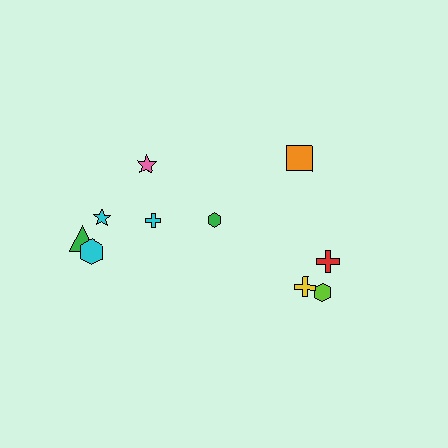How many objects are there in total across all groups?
There are 10 objects.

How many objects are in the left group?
There are 6 objects.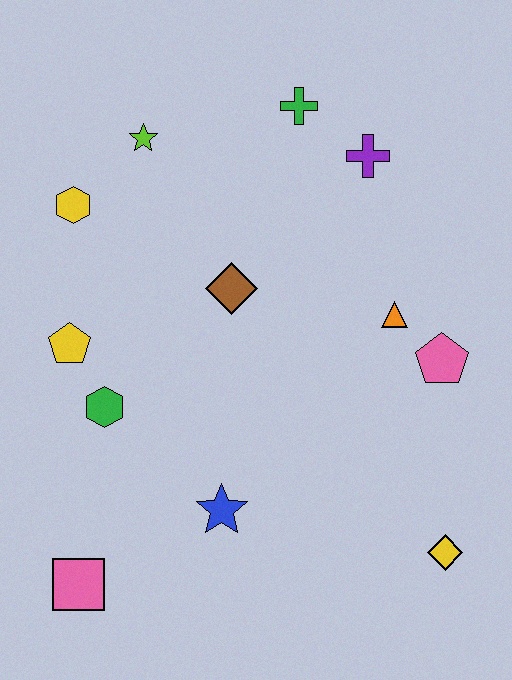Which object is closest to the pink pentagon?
The orange triangle is closest to the pink pentagon.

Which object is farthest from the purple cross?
The pink square is farthest from the purple cross.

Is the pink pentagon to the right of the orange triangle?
Yes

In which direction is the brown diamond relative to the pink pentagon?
The brown diamond is to the left of the pink pentagon.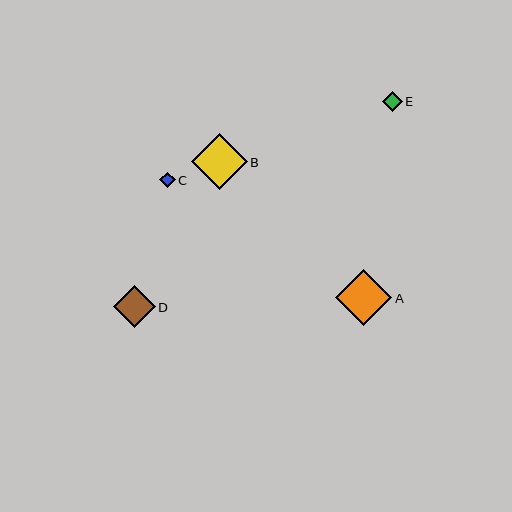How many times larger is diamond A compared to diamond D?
Diamond A is approximately 1.3 times the size of diamond D.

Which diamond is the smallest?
Diamond C is the smallest with a size of approximately 15 pixels.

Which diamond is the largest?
Diamond A is the largest with a size of approximately 56 pixels.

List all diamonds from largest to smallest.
From largest to smallest: A, B, D, E, C.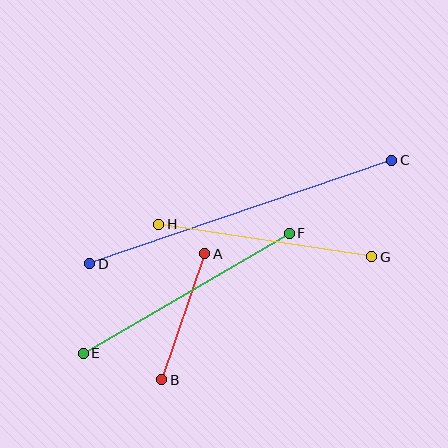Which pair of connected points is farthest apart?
Points C and D are farthest apart.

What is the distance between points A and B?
The distance is approximately 133 pixels.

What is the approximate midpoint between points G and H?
The midpoint is at approximately (265, 241) pixels.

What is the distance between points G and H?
The distance is approximately 215 pixels.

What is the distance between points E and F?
The distance is approximately 238 pixels.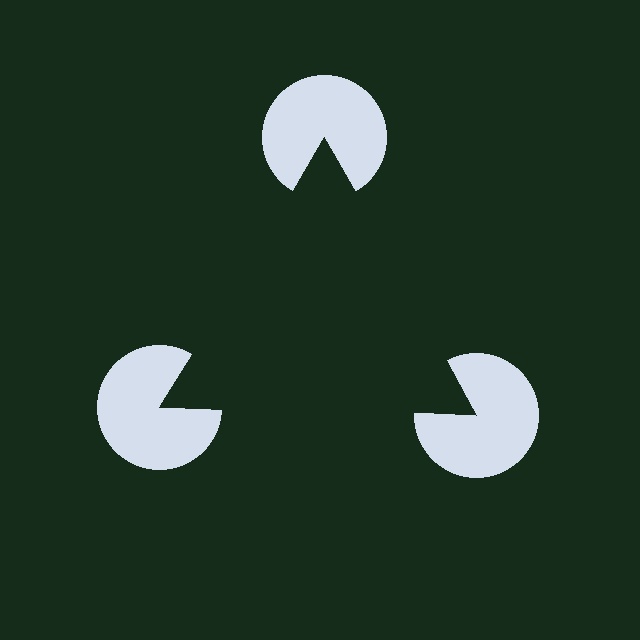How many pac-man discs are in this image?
There are 3 — one at each vertex of the illusory triangle.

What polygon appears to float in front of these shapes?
An illusory triangle — its edges are inferred from the aligned wedge cuts in the pac-man discs, not physically drawn.